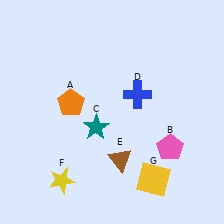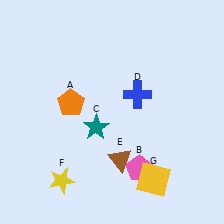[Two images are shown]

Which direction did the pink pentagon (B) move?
The pink pentagon (B) moved left.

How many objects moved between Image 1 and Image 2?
1 object moved between the two images.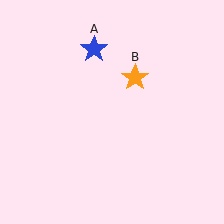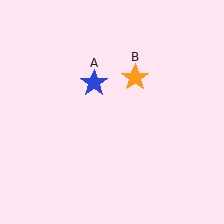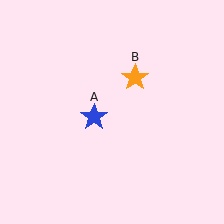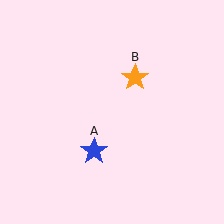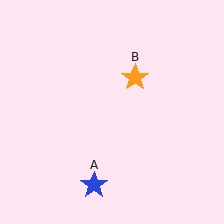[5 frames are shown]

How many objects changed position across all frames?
1 object changed position: blue star (object A).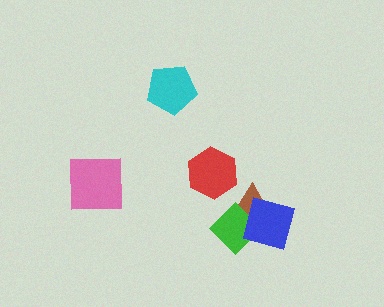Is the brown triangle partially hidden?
Yes, it is partially covered by another shape.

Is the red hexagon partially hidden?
No, no other shape covers it.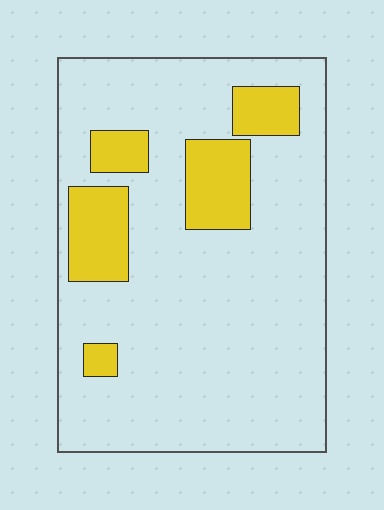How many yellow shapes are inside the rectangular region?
5.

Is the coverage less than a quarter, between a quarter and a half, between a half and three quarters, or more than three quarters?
Less than a quarter.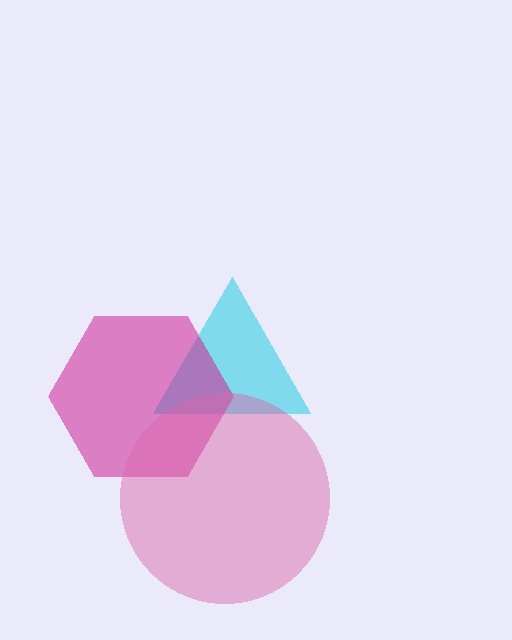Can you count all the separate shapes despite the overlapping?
Yes, there are 3 separate shapes.